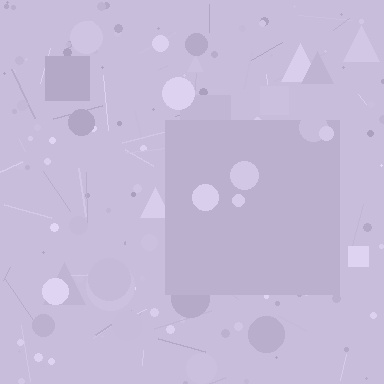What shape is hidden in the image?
A square is hidden in the image.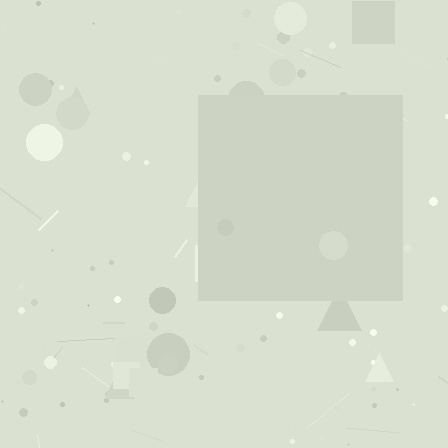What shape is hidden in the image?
A square is hidden in the image.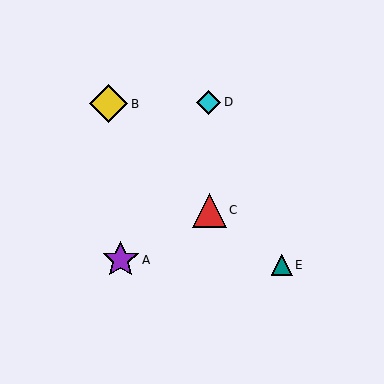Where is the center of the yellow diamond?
The center of the yellow diamond is at (109, 104).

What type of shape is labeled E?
Shape E is a teal triangle.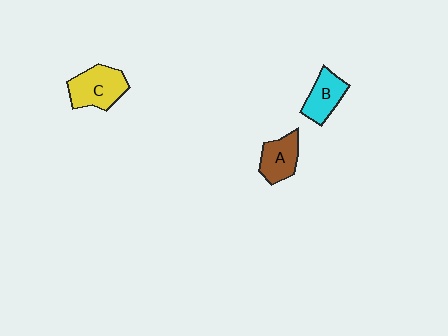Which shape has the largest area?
Shape C (yellow).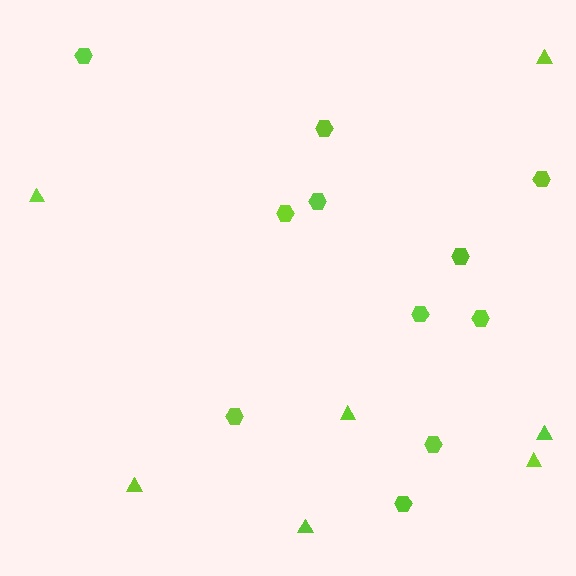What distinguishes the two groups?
There are 2 groups: one group of hexagons (11) and one group of triangles (7).